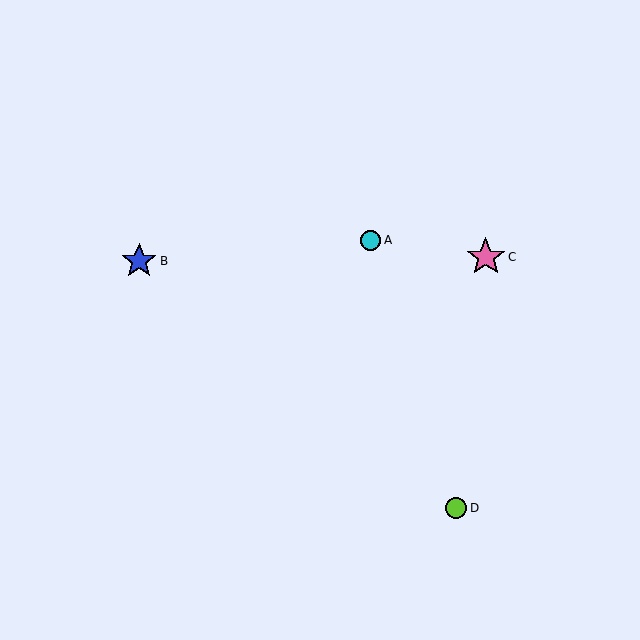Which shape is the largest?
The pink star (labeled C) is the largest.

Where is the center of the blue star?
The center of the blue star is at (139, 261).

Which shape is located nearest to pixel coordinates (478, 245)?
The pink star (labeled C) at (486, 257) is nearest to that location.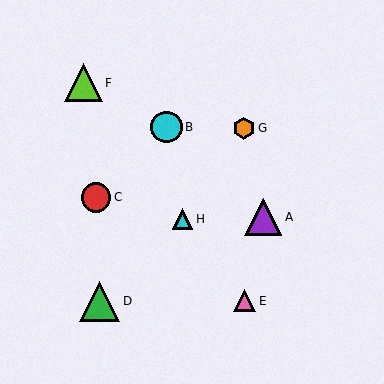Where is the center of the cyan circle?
The center of the cyan circle is at (166, 127).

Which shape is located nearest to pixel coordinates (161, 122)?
The cyan circle (labeled B) at (166, 127) is nearest to that location.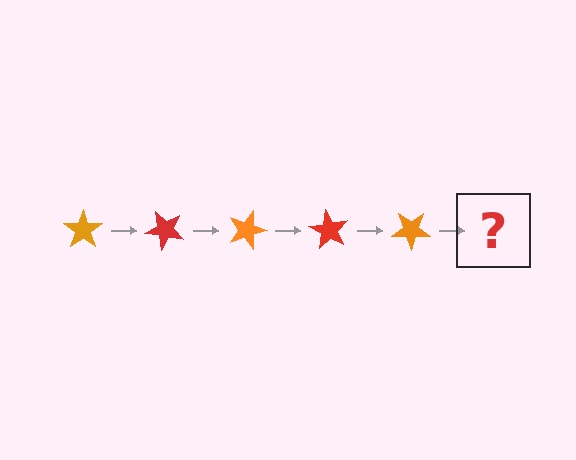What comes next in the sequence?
The next element should be a red star, rotated 225 degrees from the start.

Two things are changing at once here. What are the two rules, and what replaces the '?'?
The two rules are that it rotates 45 degrees each step and the color cycles through orange and red. The '?' should be a red star, rotated 225 degrees from the start.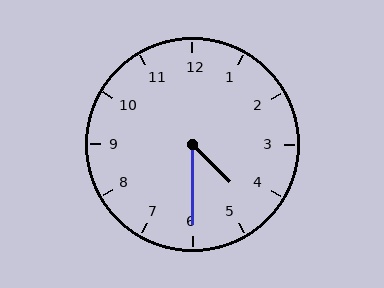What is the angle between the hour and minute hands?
Approximately 45 degrees.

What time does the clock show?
4:30.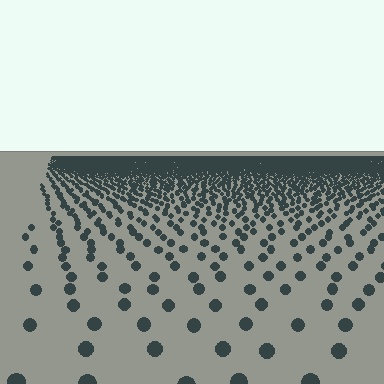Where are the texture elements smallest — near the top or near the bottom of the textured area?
Near the top.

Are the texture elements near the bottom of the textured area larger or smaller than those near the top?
Larger. Near the bottom, elements are closer to the viewer and appear at a bigger on-screen size.